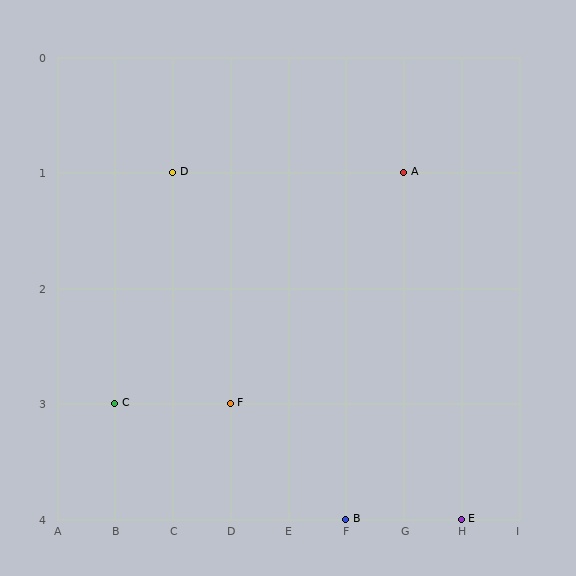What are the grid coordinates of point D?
Point D is at grid coordinates (C, 1).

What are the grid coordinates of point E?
Point E is at grid coordinates (H, 4).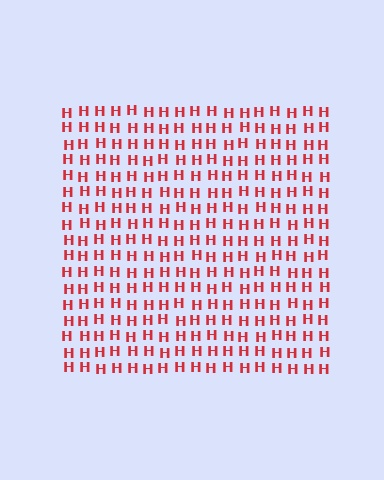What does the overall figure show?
The overall figure shows a square.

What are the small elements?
The small elements are letter H's.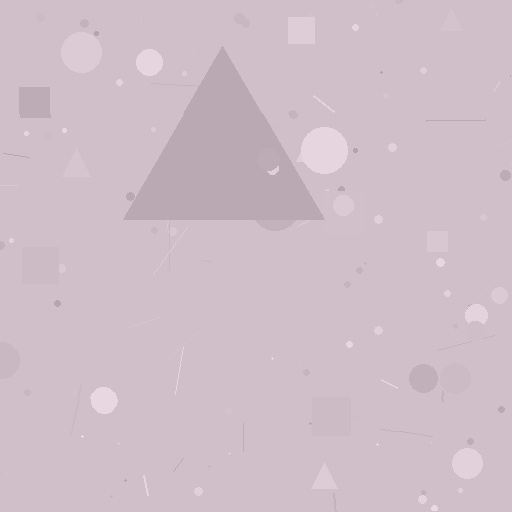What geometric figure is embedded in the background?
A triangle is embedded in the background.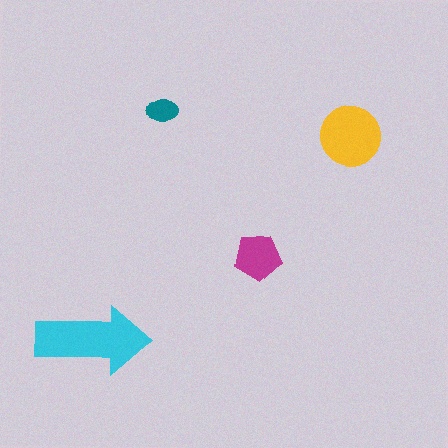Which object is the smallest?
The teal ellipse.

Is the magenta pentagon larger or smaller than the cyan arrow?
Smaller.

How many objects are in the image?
There are 4 objects in the image.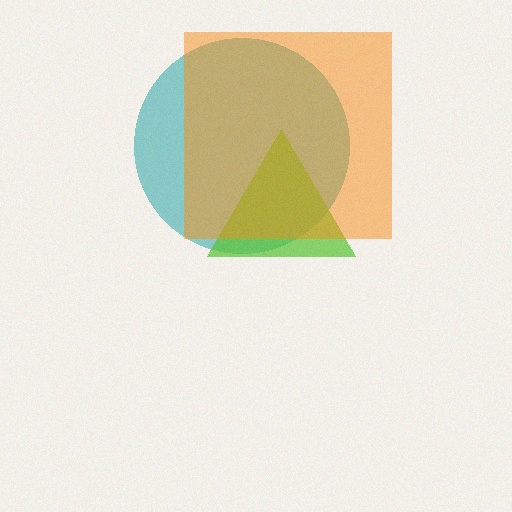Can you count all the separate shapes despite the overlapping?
Yes, there are 3 separate shapes.